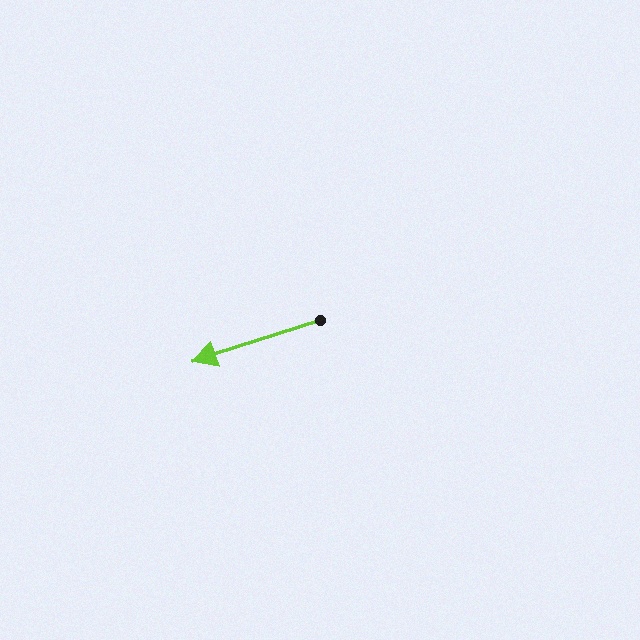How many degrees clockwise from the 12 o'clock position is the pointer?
Approximately 252 degrees.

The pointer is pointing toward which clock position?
Roughly 8 o'clock.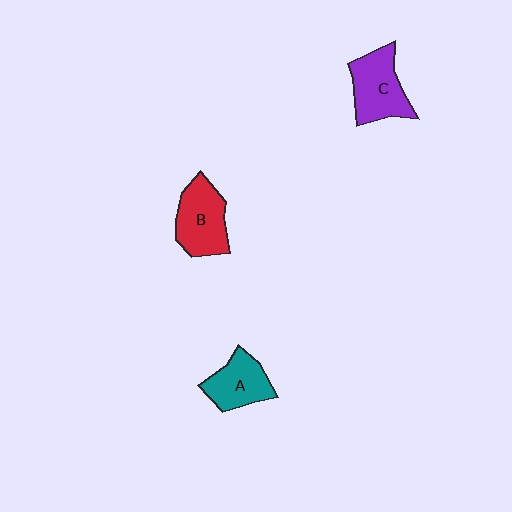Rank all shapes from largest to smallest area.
From largest to smallest: C (purple), B (red), A (teal).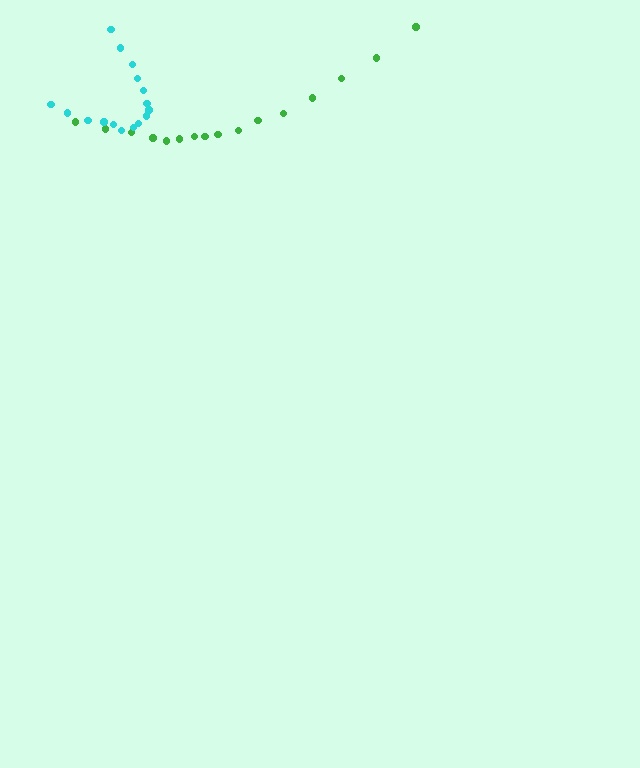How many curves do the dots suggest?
There are 2 distinct paths.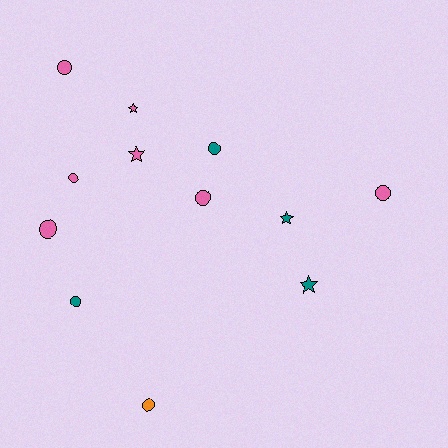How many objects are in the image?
There are 12 objects.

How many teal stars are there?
There are 2 teal stars.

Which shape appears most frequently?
Circle, with 8 objects.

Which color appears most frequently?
Pink, with 7 objects.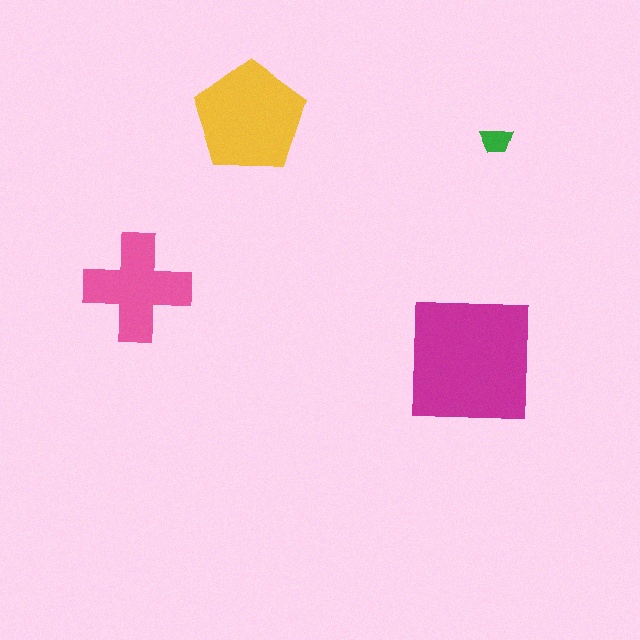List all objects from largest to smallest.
The magenta square, the yellow pentagon, the pink cross, the green trapezoid.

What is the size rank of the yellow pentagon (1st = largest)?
2nd.